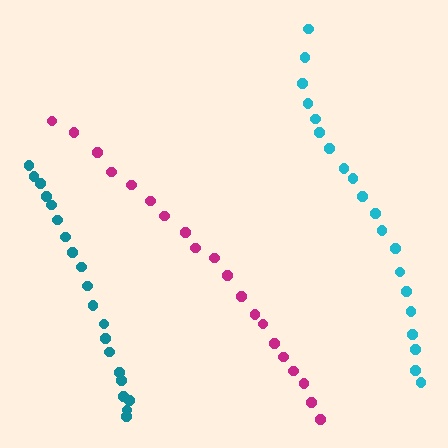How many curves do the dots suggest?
There are 3 distinct paths.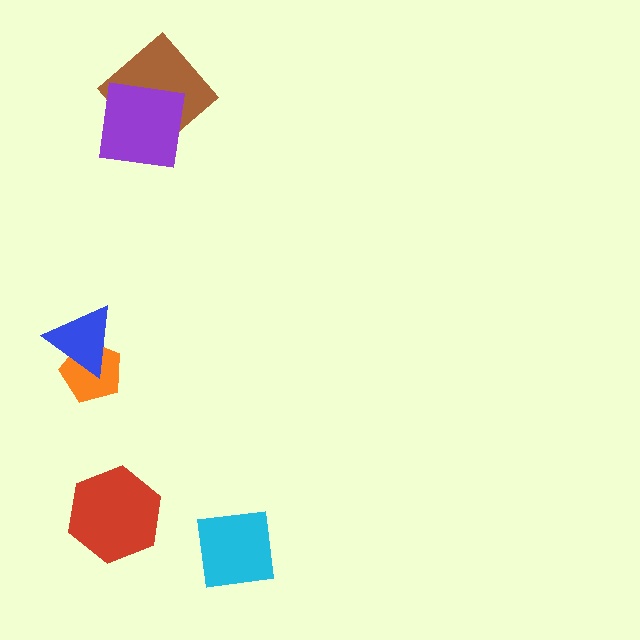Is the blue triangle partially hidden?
No, no other shape covers it.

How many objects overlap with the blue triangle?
1 object overlaps with the blue triangle.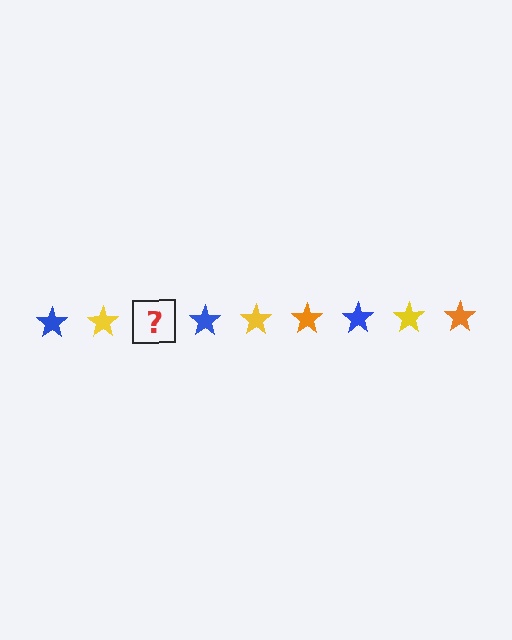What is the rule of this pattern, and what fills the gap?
The rule is that the pattern cycles through blue, yellow, orange stars. The gap should be filled with an orange star.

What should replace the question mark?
The question mark should be replaced with an orange star.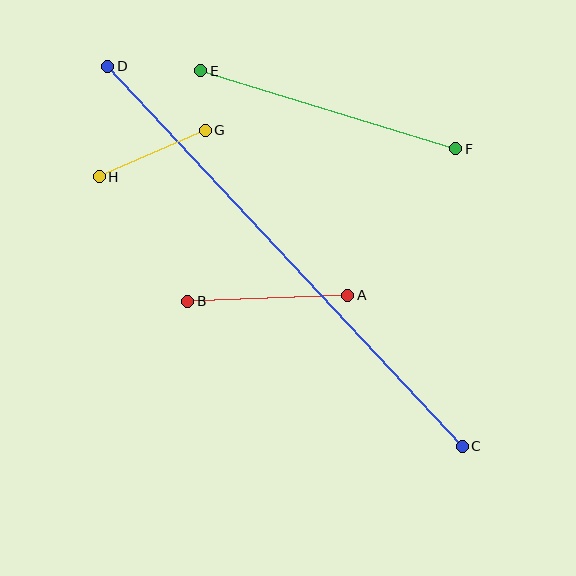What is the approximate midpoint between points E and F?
The midpoint is at approximately (328, 110) pixels.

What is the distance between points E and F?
The distance is approximately 266 pixels.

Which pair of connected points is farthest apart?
Points C and D are farthest apart.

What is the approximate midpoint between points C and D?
The midpoint is at approximately (285, 256) pixels.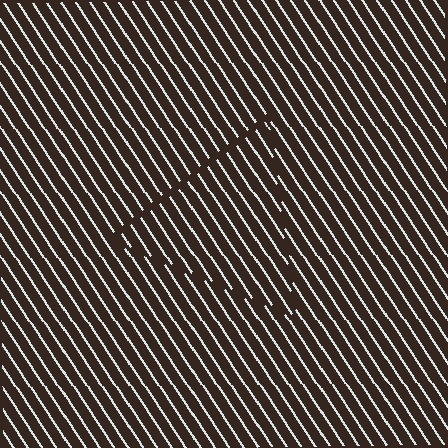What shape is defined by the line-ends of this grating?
An illusory triangle. The interior of the shape contains the same grating, shifted by half a period — the contour is defined by the phase discontinuity where line-ends from the inner and outer gratings abut.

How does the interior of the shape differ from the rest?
The interior of the shape contains the same grating, shifted by half a period — the contour is defined by the phase discontinuity where line-ends from the inner and outer gratings abut.